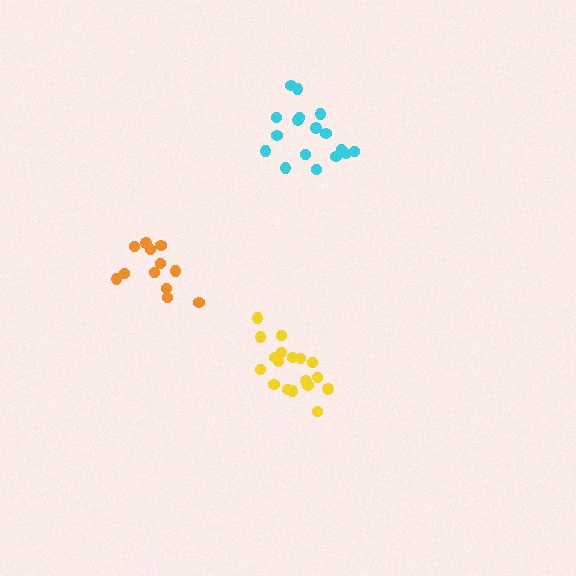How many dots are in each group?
Group 1: 18 dots, Group 2: 12 dots, Group 3: 17 dots (47 total).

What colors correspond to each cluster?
The clusters are colored: yellow, orange, cyan.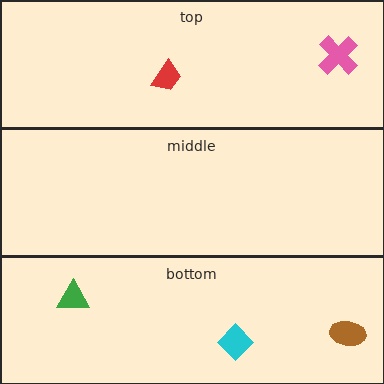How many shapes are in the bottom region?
3.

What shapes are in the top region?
The pink cross, the red trapezoid.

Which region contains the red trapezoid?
The top region.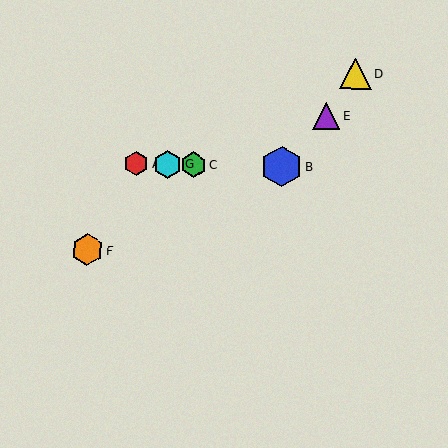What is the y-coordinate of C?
Object C is at y≈165.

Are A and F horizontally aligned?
No, A is at y≈164 and F is at y≈250.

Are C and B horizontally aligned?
Yes, both are at y≈165.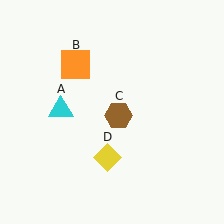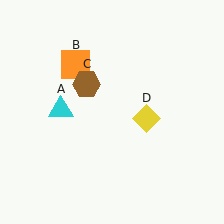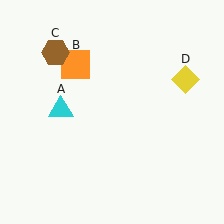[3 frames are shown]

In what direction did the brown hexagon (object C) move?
The brown hexagon (object C) moved up and to the left.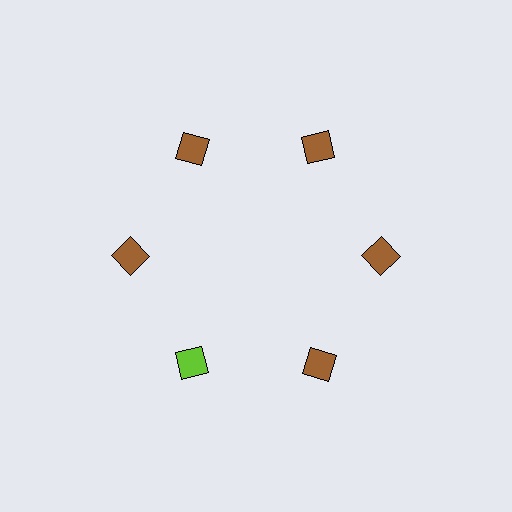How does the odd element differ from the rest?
It has a different color: lime instead of brown.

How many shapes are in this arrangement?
There are 6 shapes arranged in a ring pattern.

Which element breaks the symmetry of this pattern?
The lime diamond at roughly the 7 o'clock position breaks the symmetry. All other shapes are brown diamonds.